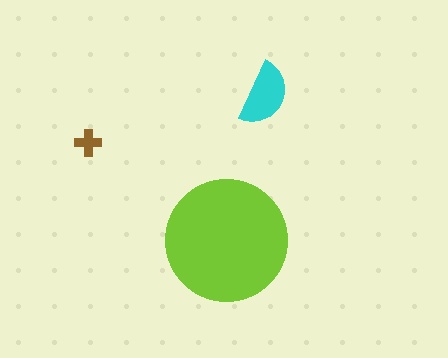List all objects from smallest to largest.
The brown cross, the cyan semicircle, the lime circle.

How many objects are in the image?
There are 3 objects in the image.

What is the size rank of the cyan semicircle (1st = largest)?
2nd.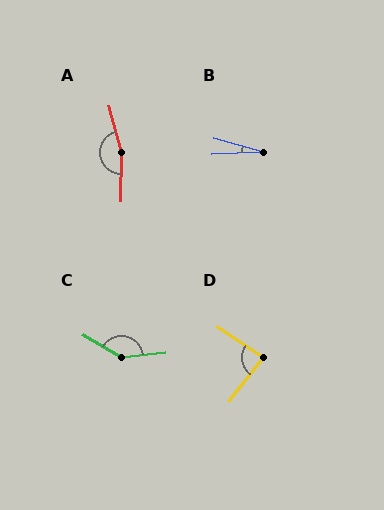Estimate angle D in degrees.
Approximately 86 degrees.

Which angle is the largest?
A, at approximately 164 degrees.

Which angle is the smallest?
B, at approximately 18 degrees.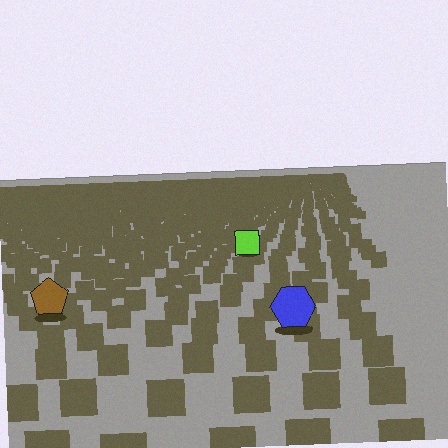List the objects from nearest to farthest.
From nearest to farthest: the blue hexagon, the brown pentagon, the lime square.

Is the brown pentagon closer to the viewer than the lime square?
Yes. The brown pentagon is closer — you can tell from the texture gradient: the ground texture is coarser near it.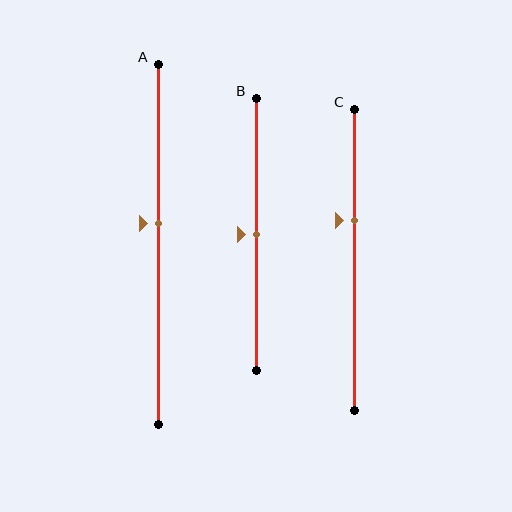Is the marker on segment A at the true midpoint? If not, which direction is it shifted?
No, the marker on segment A is shifted upward by about 6% of the segment length.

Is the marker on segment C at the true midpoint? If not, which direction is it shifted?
No, the marker on segment C is shifted upward by about 13% of the segment length.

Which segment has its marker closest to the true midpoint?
Segment B has its marker closest to the true midpoint.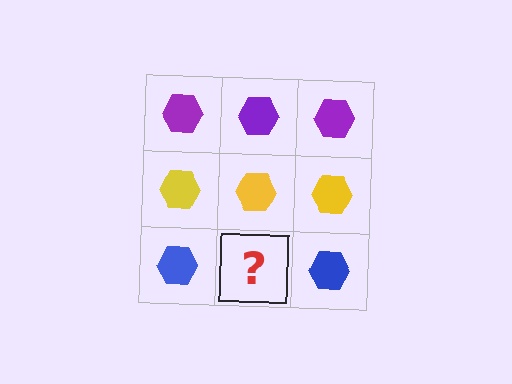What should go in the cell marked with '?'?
The missing cell should contain a blue hexagon.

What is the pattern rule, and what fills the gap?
The rule is that each row has a consistent color. The gap should be filled with a blue hexagon.